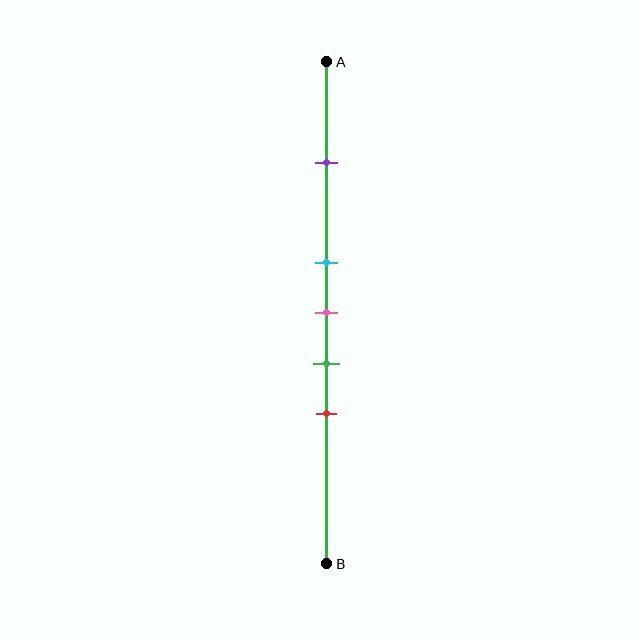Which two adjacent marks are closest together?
The cyan and pink marks are the closest adjacent pair.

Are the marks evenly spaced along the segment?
No, the marks are not evenly spaced.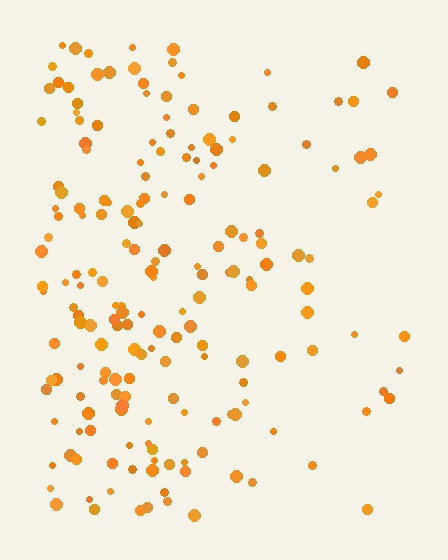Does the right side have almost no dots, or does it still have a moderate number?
Still a moderate number, just noticeably fewer than the left.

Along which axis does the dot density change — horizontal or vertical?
Horizontal.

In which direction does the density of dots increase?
From right to left, with the left side densest.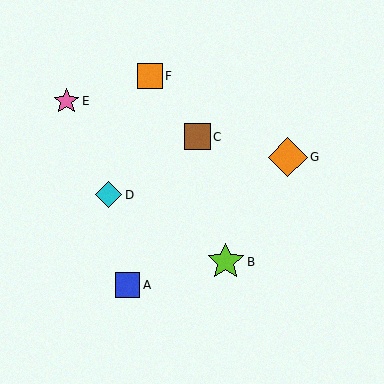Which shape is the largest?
The orange diamond (labeled G) is the largest.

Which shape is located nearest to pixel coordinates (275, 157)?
The orange diamond (labeled G) at (288, 157) is nearest to that location.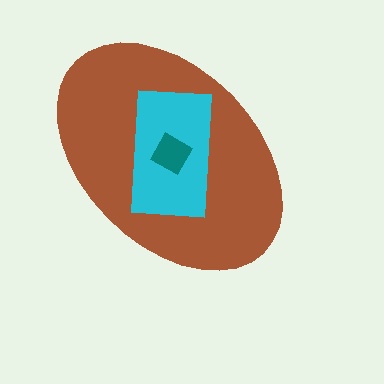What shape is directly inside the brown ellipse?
The cyan rectangle.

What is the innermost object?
The teal square.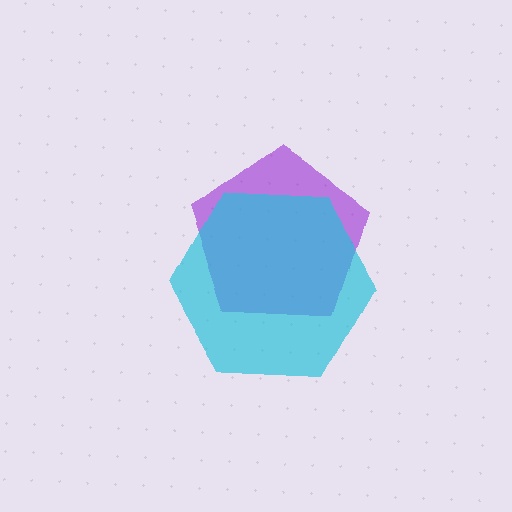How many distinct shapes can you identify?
There are 2 distinct shapes: a purple pentagon, a cyan hexagon.